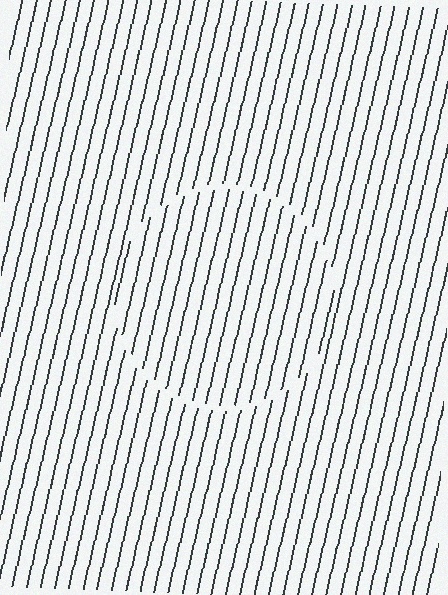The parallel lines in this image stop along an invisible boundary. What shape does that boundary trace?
An illusory circle. The interior of the shape contains the same grating, shifted by half a period — the contour is defined by the phase discontinuity where line-ends from the inner and outer gratings abut.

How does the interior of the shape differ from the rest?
The interior of the shape contains the same grating, shifted by half a period — the contour is defined by the phase discontinuity where line-ends from the inner and outer gratings abut.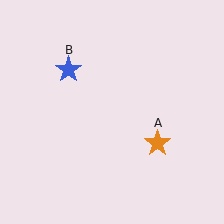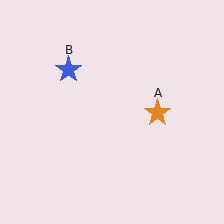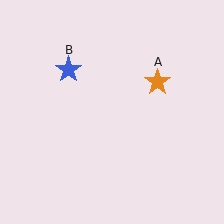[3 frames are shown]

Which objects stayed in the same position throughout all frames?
Blue star (object B) remained stationary.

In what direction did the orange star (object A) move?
The orange star (object A) moved up.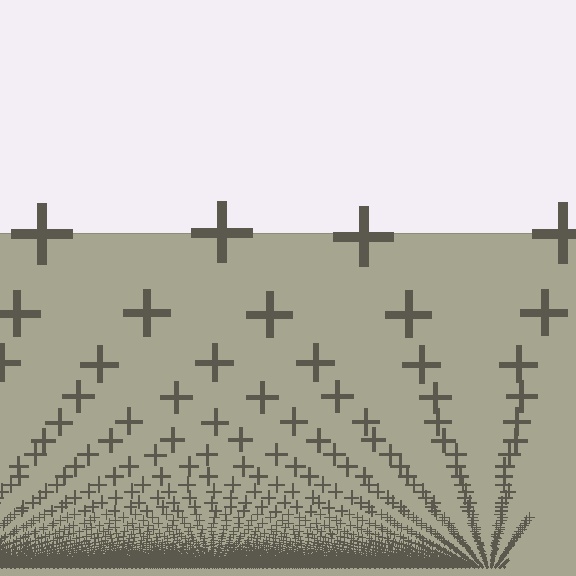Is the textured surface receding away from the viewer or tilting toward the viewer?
The surface appears to tilt toward the viewer. Texture elements get larger and sparser toward the top.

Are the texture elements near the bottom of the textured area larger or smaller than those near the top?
Smaller. The gradient is inverted — elements near the bottom are smaller and denser.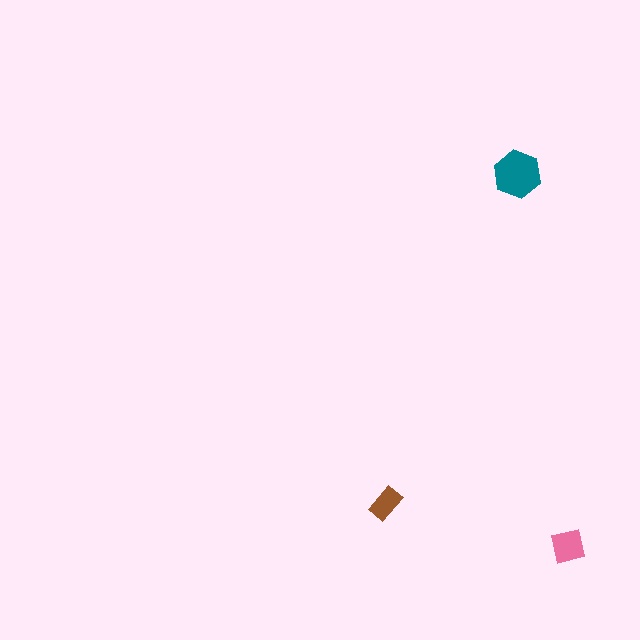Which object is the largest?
The teal hexagon.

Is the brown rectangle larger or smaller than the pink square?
Smaller.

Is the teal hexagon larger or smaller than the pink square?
Larger.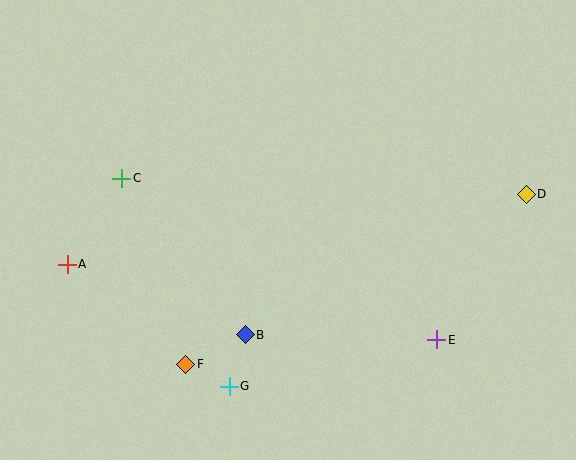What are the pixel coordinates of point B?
Point B is at (245, 335).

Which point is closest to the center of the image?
Point B at (245, 335) is closest to the center.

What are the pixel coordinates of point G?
Point G is at (229, 386).